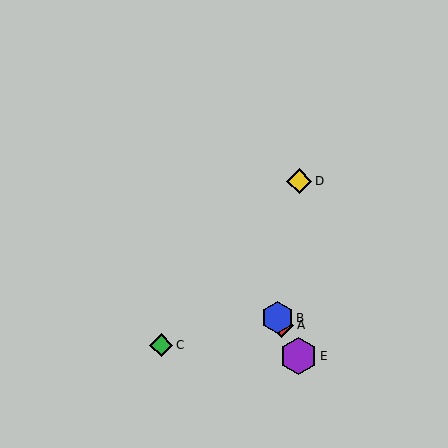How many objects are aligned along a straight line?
3 objects (A, B, E) are aligned along a straight line.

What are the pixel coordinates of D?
Object D is at (299, 181).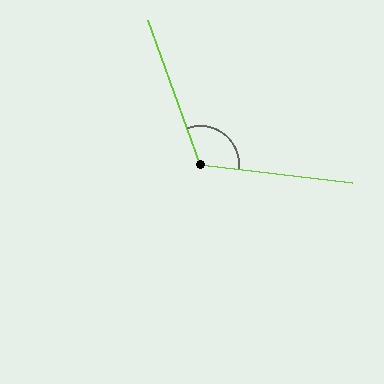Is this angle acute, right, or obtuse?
It is obtuse.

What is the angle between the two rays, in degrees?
Approximately 116 degrees.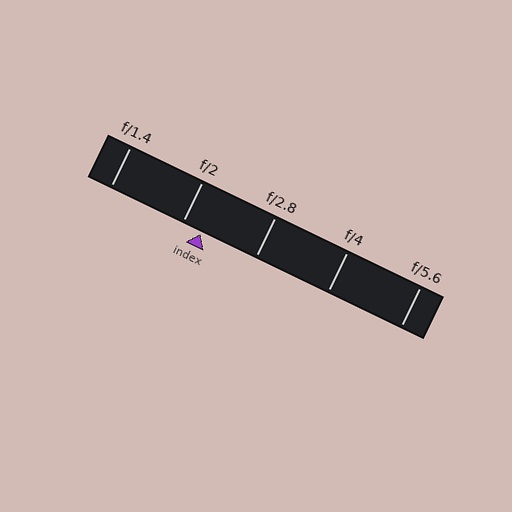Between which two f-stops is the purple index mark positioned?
The index mark is between f/2 and f/2.8.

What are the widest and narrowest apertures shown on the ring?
The widest aperture shown is f/1.4 and the narrowest is f/5.6.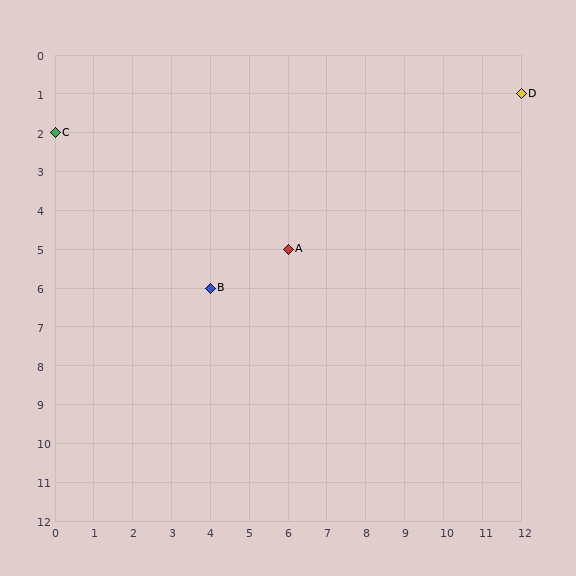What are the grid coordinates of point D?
Point D is at grid coordinates (12, 1).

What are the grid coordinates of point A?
Point A is at grid coordinates (6, 5).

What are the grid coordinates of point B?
Point B is at grid coordinates (4, 6).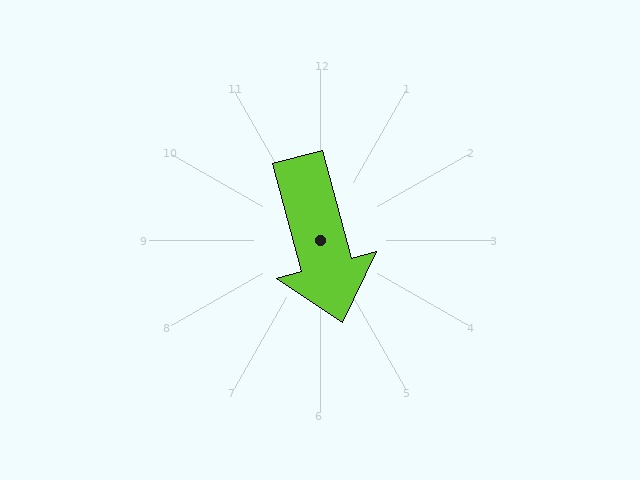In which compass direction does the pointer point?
South.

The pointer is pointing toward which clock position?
Roughly 5 o'clock.